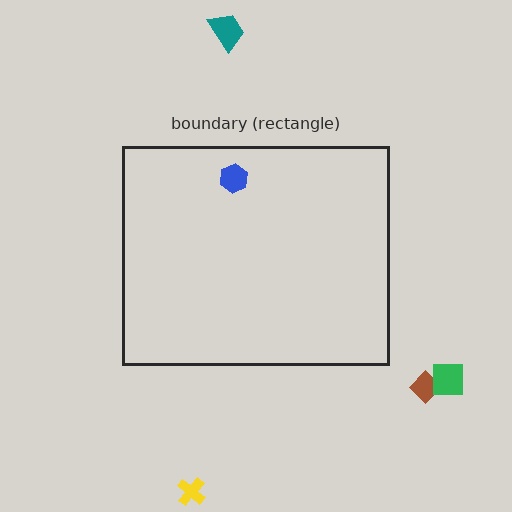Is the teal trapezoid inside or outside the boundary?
Outside.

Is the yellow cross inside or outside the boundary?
Outside.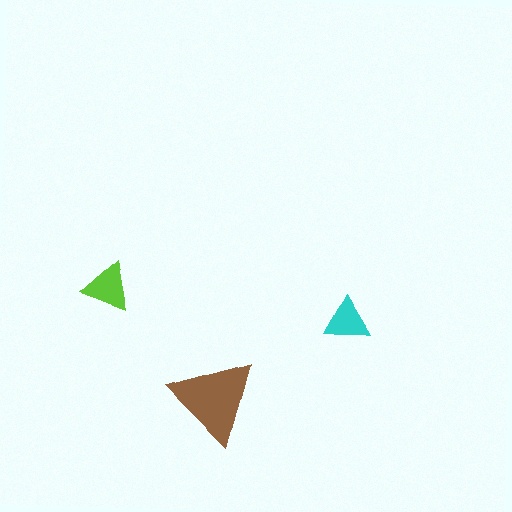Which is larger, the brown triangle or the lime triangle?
The brown one.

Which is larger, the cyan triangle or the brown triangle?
The brown one.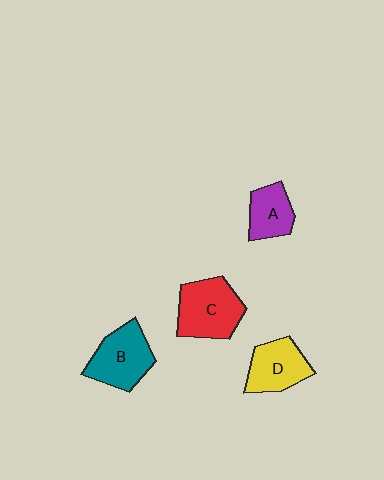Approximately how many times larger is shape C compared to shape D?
Approximately 1.3 times.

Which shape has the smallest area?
Shape A (purple).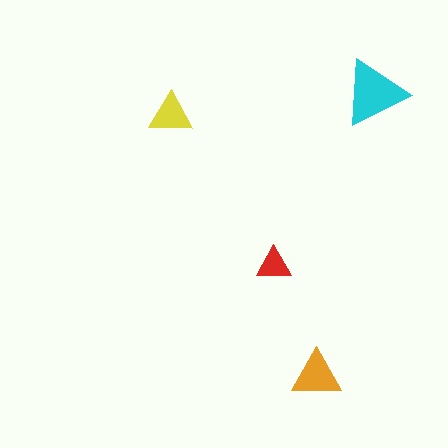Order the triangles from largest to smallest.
the cyan one, the orange one, the yellow one, the red one.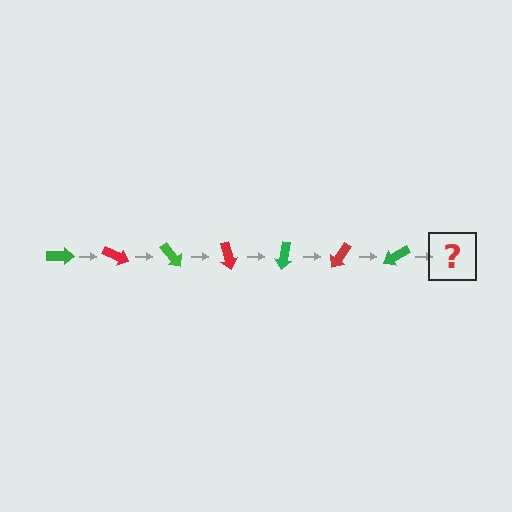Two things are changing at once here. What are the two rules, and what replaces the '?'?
The two rules are that it rotates 25 degrees each step and the color cycles through green and red. The '?' should be a red arrow, rotated 175 degrees from the start.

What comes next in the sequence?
The next element should be a red arrow, rotated 175 degrees from the start.